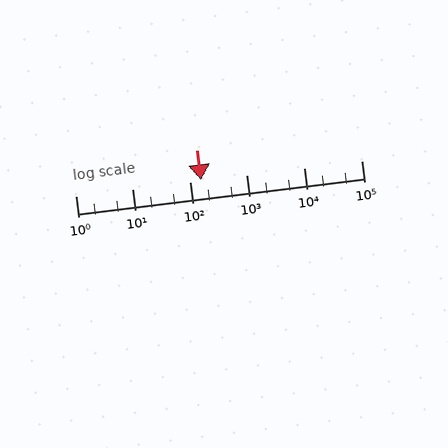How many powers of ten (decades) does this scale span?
The scale spans 5 decades, from 1 to 100000.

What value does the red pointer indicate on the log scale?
The pointer indicates approximately 160.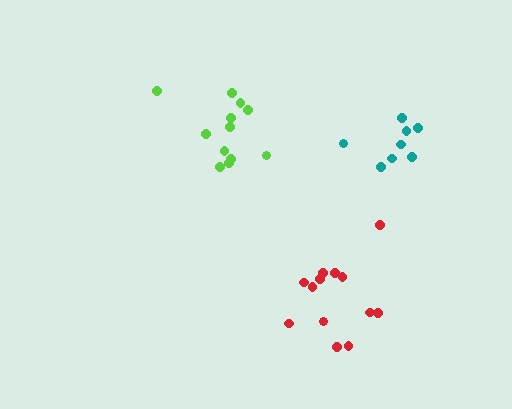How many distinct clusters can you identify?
There are 3 distinct clusters.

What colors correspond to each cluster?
The clusters are colored: lime, red, teal.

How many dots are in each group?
Group 1: 12 dots, Group 2: 13 dots, Group 3: 8 dots (33 total).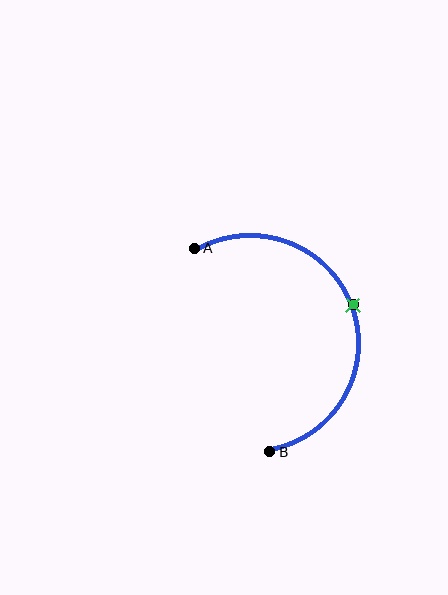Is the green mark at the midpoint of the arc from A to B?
Yes. The green mark lies on the arc at equal arc-length from both A and B — it is the arc midpoint.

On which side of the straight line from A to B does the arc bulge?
The arc bulges to the right of the straight line connecting A and B.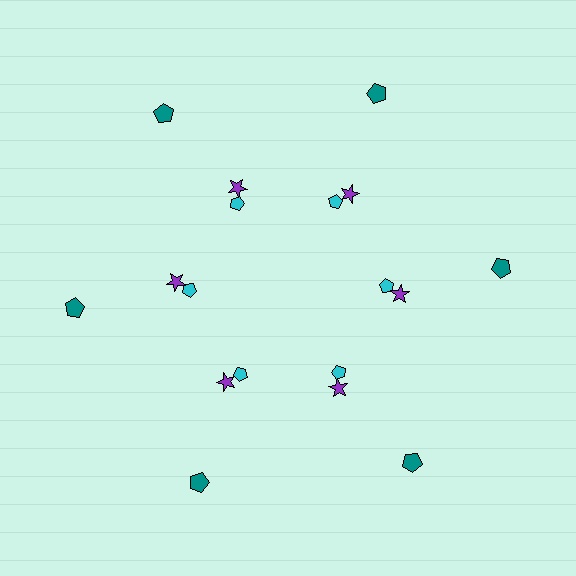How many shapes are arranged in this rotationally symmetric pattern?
There are 18 shapes, arranged in 6 groups of 3.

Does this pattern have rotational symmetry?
Yes, this pattern has 6-fold rotational symmetry. It looks the same after rotating 60 degrees around the center.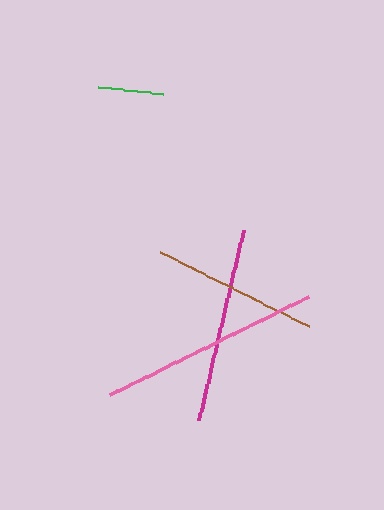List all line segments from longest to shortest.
From longest to shortest: pink, magenta, brown, green.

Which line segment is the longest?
The pink line is the longest at approximately 222 pixels.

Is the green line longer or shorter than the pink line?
The pink line is longer than the green line.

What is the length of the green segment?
The green segment is approximately 65 pixels long.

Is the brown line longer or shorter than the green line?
The brown line is longer than the green line.